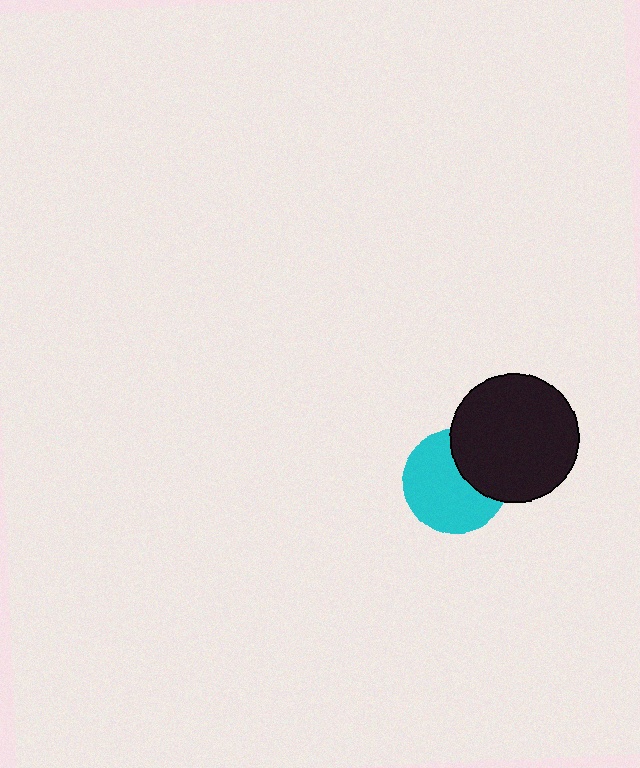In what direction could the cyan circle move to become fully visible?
The cyan circle could move left. That would shift it out from behind the black circle entirely.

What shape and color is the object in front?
The object in front is a black circle.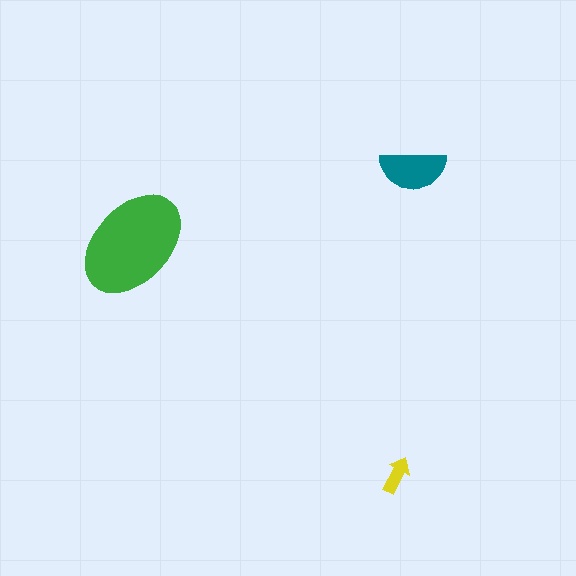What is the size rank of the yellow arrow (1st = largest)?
3rd.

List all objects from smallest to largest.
The yellow arrow, the teal semicircle, the green ellipse.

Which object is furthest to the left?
The green ellipse is leftmost.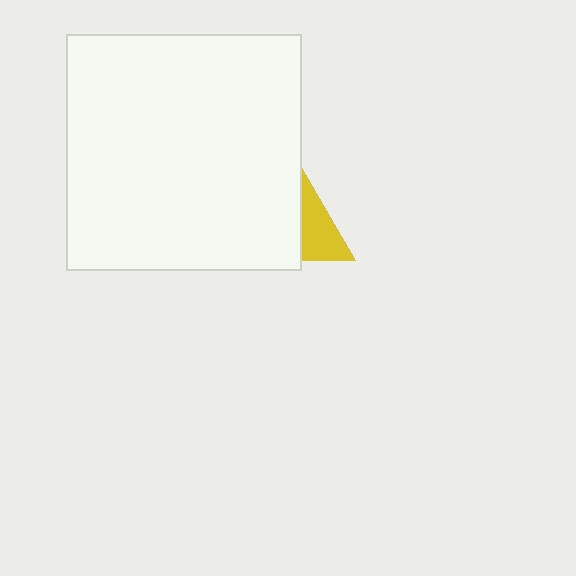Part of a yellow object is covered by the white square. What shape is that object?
It is a triangle.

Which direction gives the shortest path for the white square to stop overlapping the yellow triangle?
Moving left gives the shortest separation.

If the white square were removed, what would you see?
You would see the complete yellow triangle.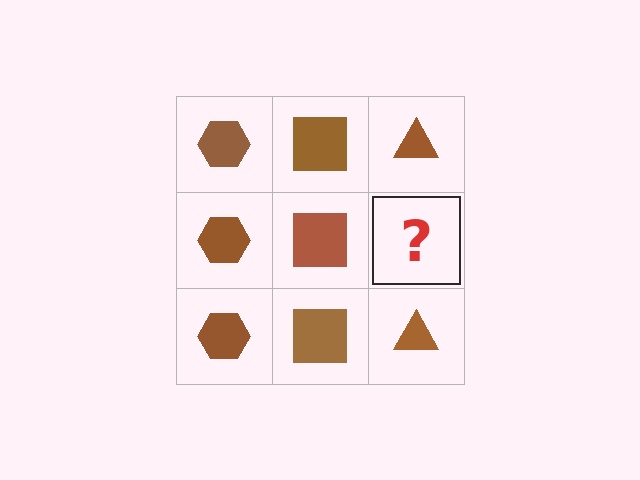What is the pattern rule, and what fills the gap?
The rule is that each column has a consistent shape. The gap should be filled with a brown triangle.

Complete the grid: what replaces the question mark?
The question mark should be replaced with a brown triangle.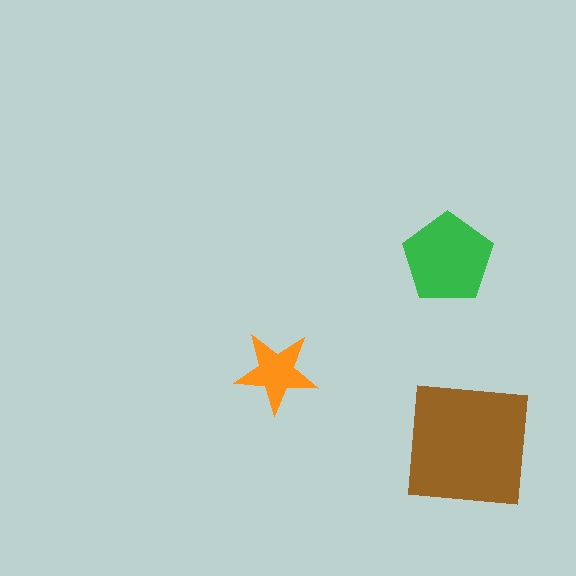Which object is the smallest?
The orange star.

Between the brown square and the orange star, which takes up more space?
The brown square.